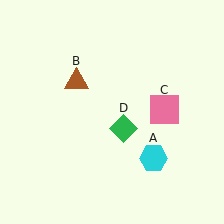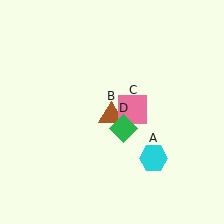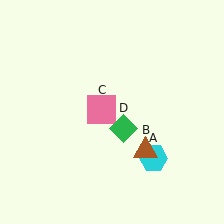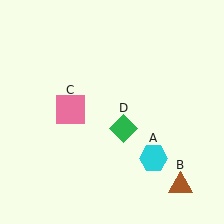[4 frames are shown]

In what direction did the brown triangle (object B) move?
The brown triangle (object B) moved down and to the right.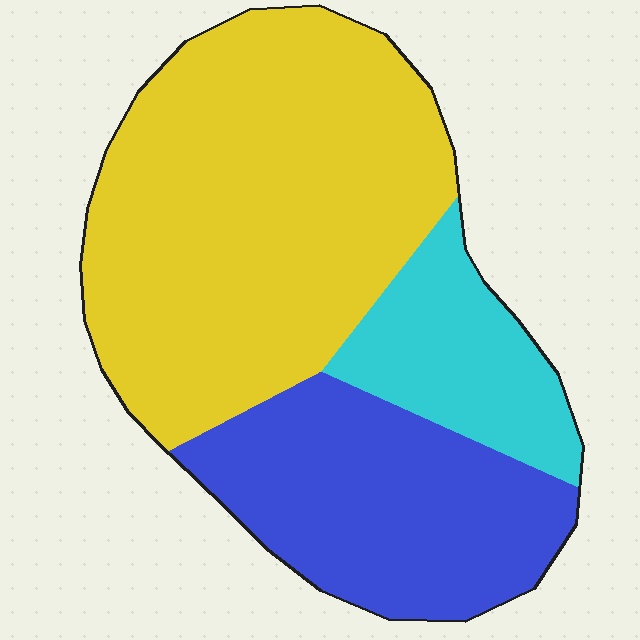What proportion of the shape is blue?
Blue covers 29% of the shape.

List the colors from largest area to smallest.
From largest to smallest: yellow, blue, cyan.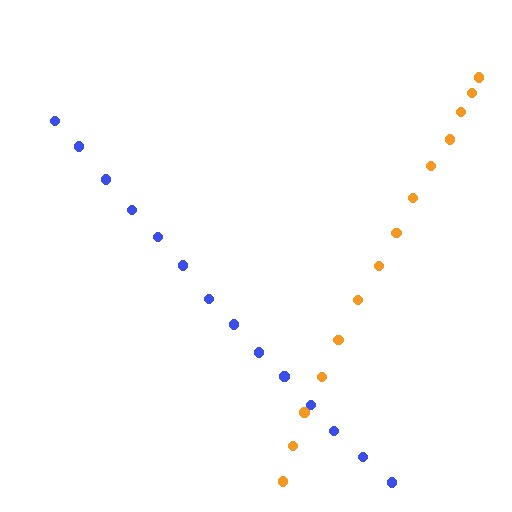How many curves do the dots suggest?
There are 2 distinct paths.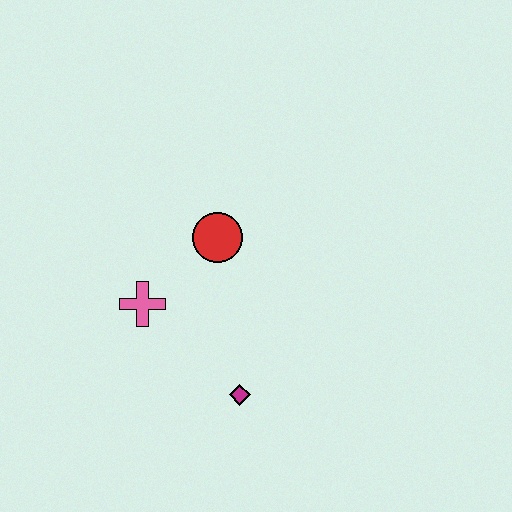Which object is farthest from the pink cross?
The magenta diamond is farthest from the pink cross.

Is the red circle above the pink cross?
Yes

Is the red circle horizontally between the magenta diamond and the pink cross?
Yes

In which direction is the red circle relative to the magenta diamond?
The red circle is above the magenta diamond.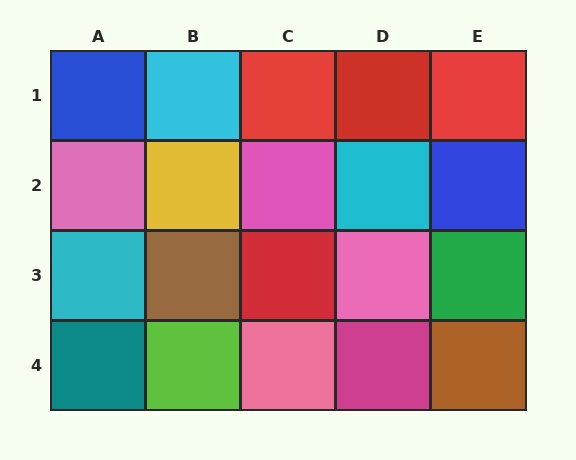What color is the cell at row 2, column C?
Pink.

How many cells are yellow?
1 cell is yellow.